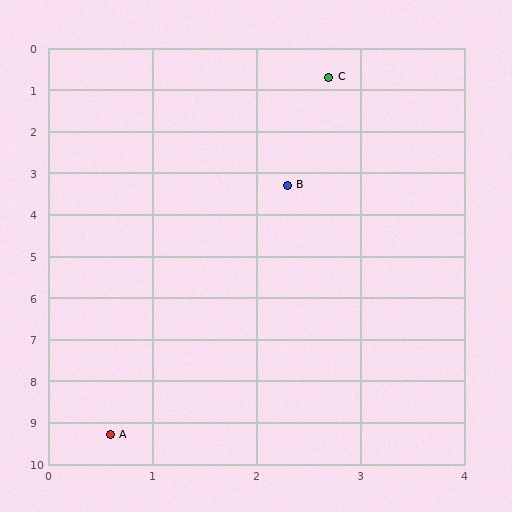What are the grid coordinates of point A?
Point A is at approximately (0.6, 9.3).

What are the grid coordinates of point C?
Point C is at approximately (2.7, 0.7).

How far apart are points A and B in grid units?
Points A and B are about 6.2 grid units apart.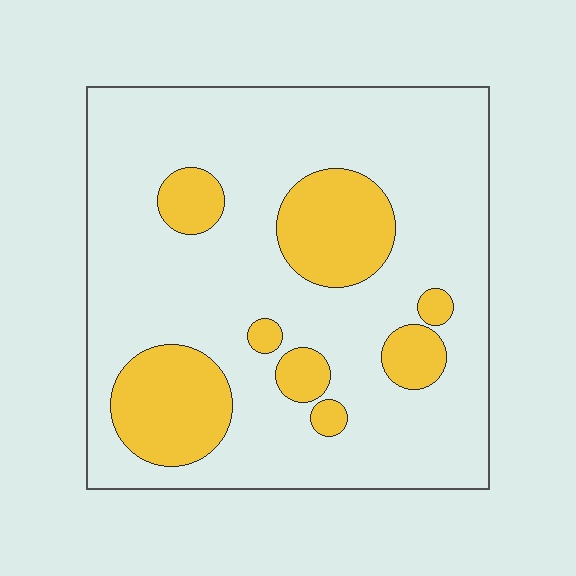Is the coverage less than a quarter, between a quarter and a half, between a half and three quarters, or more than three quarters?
Less than a quarter.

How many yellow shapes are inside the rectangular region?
8.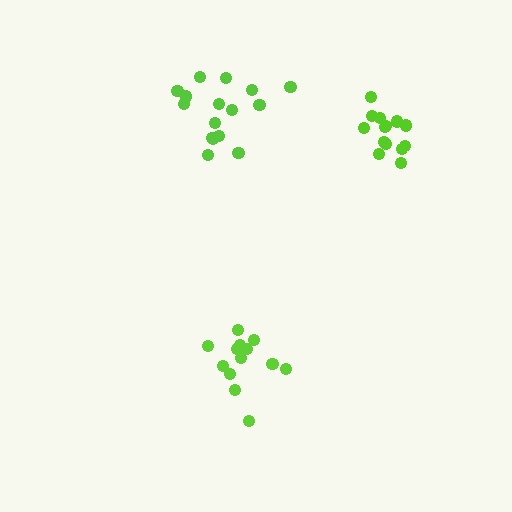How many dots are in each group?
Group 1: 14 dots, Group 2: 16 dots, Group 3: 14 dots (44 total).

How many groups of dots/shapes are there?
There are 3 groups.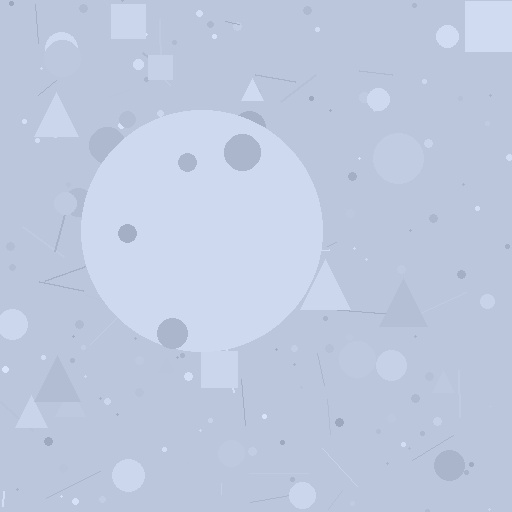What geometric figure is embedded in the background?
A circle is embedded in the background.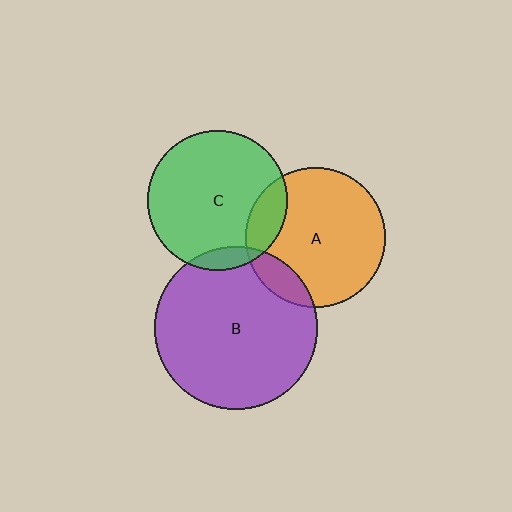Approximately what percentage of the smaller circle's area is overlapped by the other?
Approximately 10%.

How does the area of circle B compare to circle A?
Approximately 1.3 times.